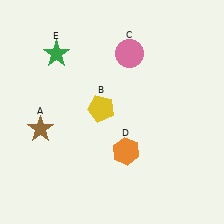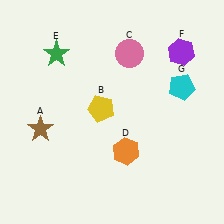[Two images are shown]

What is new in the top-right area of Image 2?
A cyan pentagon (G) was added in the top-right area of Image 2.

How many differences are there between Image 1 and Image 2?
There are 2 differences between the two images.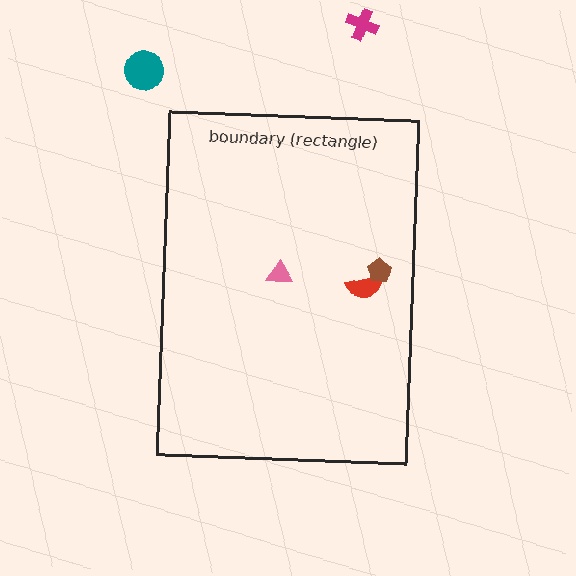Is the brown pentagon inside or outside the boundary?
Inside.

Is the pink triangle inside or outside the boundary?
Inside.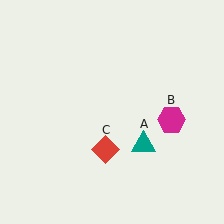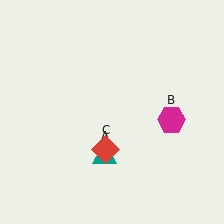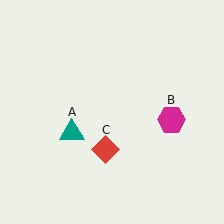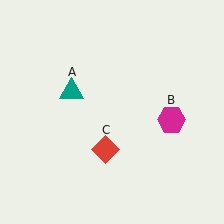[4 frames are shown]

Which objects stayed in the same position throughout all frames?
Magenta hexagon (object B) and red diamond (object C) remained stationary.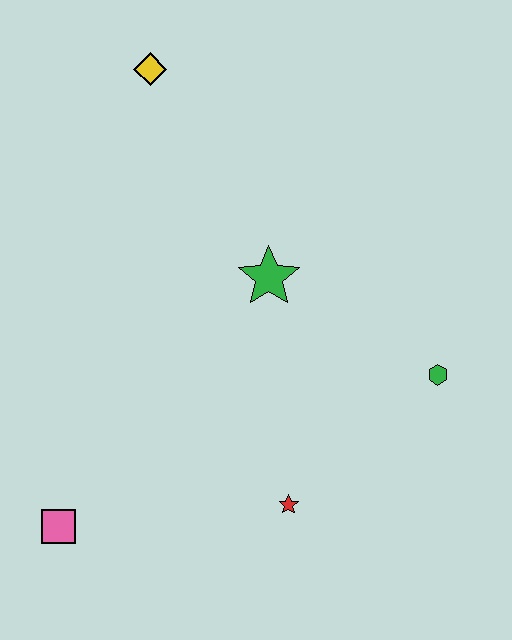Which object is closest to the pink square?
The red star is closest to the pink square.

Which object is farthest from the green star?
The pink square is farthest from the green star.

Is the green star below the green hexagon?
No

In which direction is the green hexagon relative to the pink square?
The green hexagon is to the right of the pink square.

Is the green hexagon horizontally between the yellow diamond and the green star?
No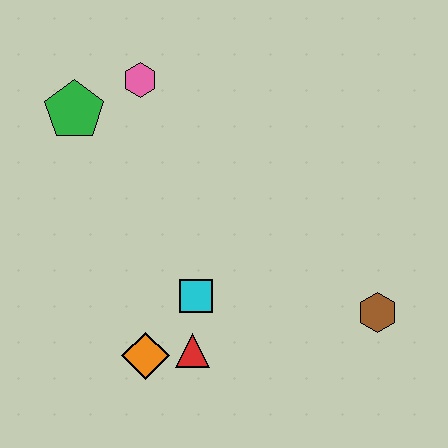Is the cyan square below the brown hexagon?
No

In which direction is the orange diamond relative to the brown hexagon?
The orange diamond is to the left of the brown hexagon.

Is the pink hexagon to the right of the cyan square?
No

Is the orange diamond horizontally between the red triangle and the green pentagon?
Yes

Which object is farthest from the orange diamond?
The pink hexagon is farthest from the orange diamond.